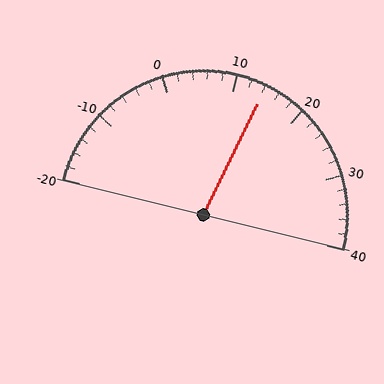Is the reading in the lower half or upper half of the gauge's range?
The reading is in the upper half of the range (-20 to 40).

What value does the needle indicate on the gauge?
The needle indicates approximately 14.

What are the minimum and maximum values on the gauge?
The gauge ranges from -20 to 40.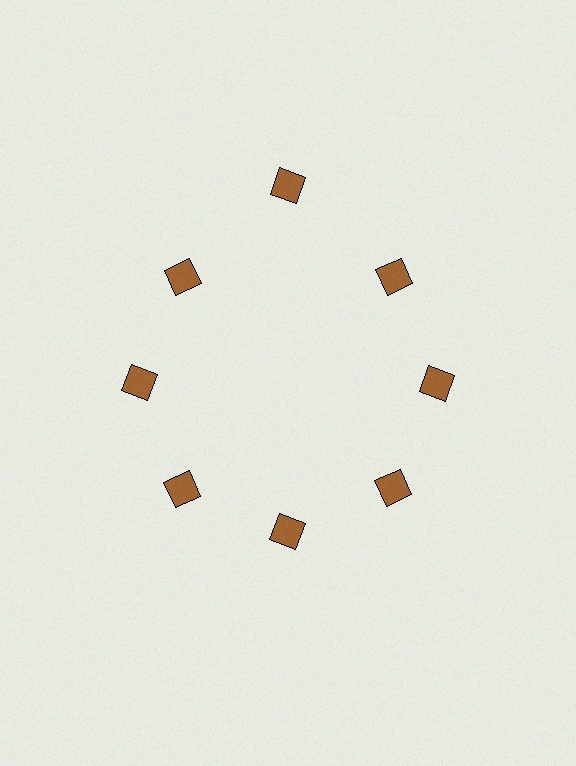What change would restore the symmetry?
The symmetry would be restored by moving it inward, back onto the ring so that all 8 diamonds sit at equal angles and equal distance from the center.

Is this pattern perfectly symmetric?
No. The 8 brown diamonds are arranged in a ring, but one element near the 12 o'clock position is pushed outward from the center, breaking the 8-fold rotational symmetry.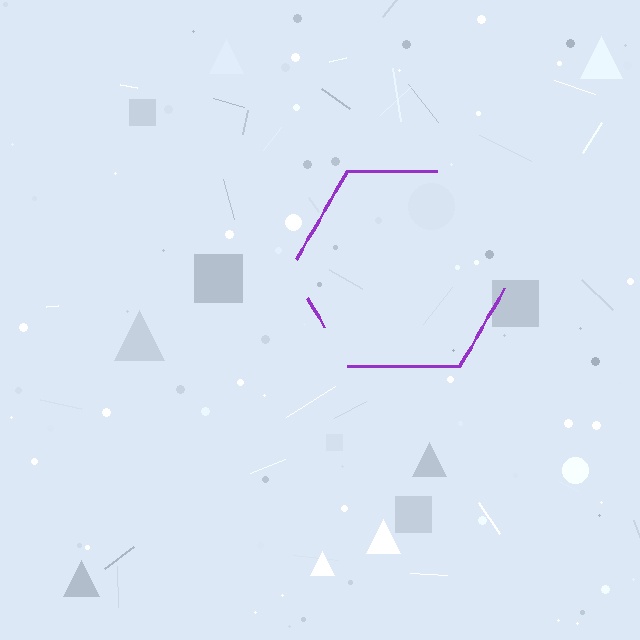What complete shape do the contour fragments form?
The contour fragments form a hexagon.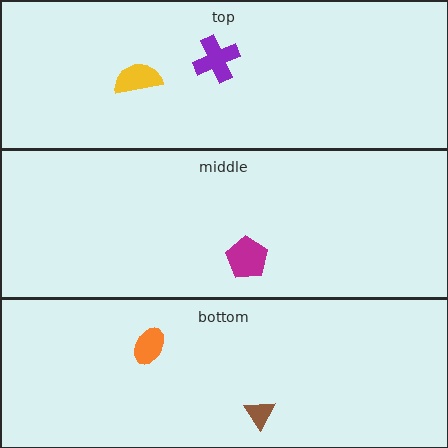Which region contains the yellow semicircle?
The top region.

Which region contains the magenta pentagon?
The middle region.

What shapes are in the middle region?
The magenta pentagon.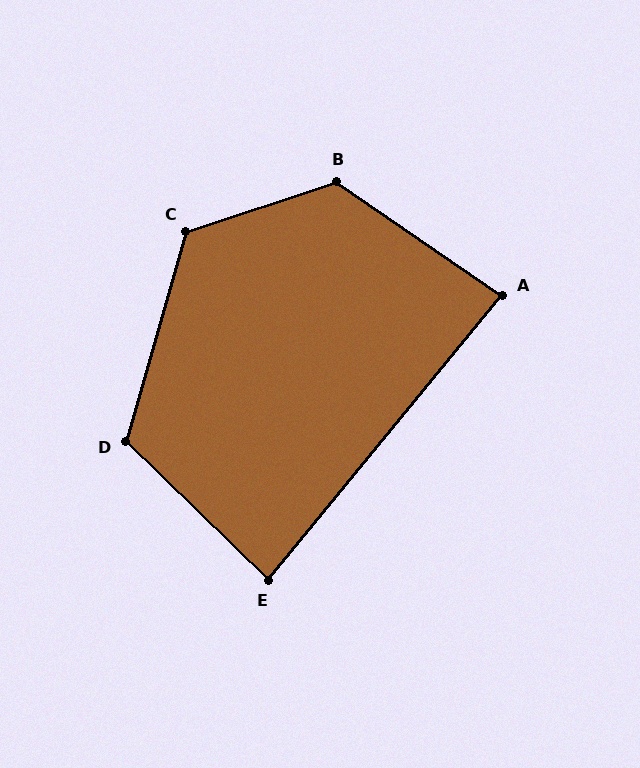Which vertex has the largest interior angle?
B, at approximately 127 degrees.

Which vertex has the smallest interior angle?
A, at approximately 85 degrees.